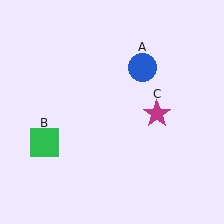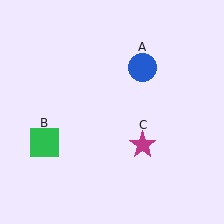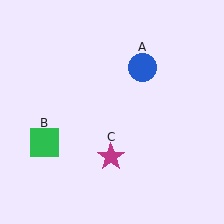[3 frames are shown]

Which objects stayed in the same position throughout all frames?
Blue circle (object A) and green square (object B) remained stationary.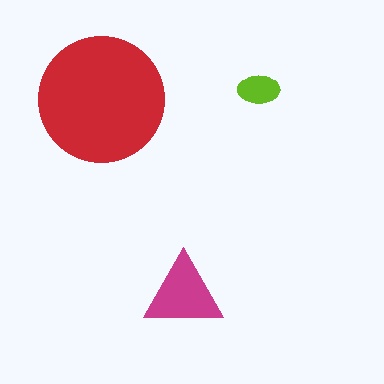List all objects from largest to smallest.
The red circle, the magenta triangle, the lime ellipse.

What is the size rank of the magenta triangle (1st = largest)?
2nd.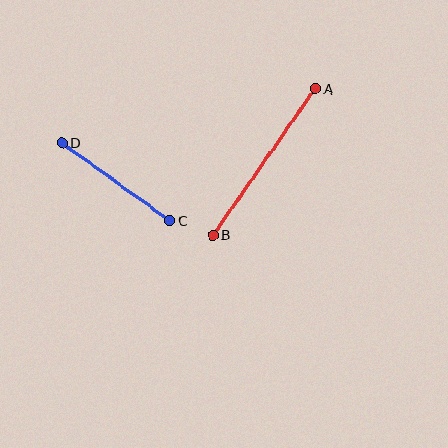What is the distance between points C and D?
The distance is approximately 133 pixels.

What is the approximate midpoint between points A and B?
The midpoint is at approximately (264, 162) pixels.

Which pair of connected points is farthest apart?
Points A and B are farthest apart.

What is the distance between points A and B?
The distance is approximately 179 pixels.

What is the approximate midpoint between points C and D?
The midpoint is at approximately (116, 182) pixels.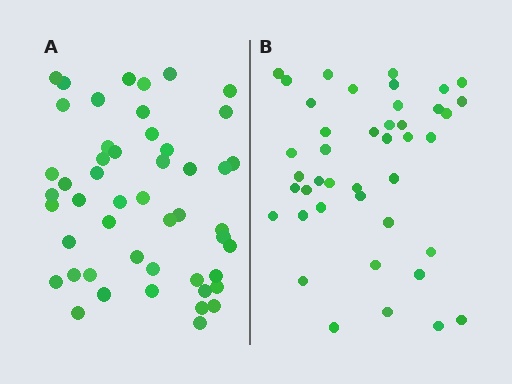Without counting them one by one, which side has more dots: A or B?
Region A (the left region) has more dots.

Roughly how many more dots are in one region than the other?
Region A has roughly 8 or so more dots than region B.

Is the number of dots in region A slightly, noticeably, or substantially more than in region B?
Region A has only slightly more — the two regions are fairly close. The ratio is roughly 1.2 to 1.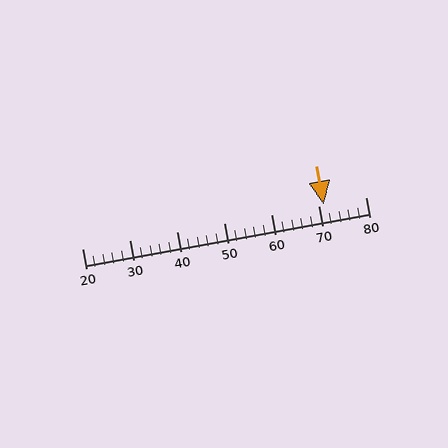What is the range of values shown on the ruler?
The ruler shows values from 20 to 80.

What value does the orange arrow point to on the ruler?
The orange arrow points to approximately 71.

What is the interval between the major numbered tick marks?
The major tick marks are spaced 10 units apart.